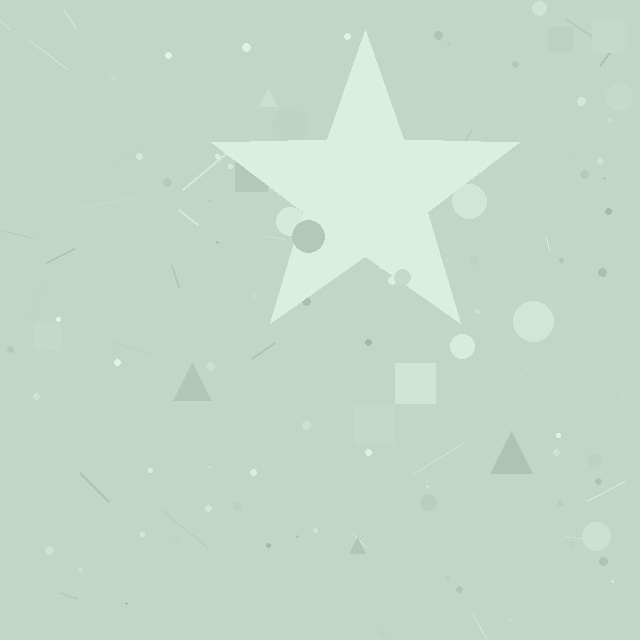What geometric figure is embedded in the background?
A star is embedded in the background.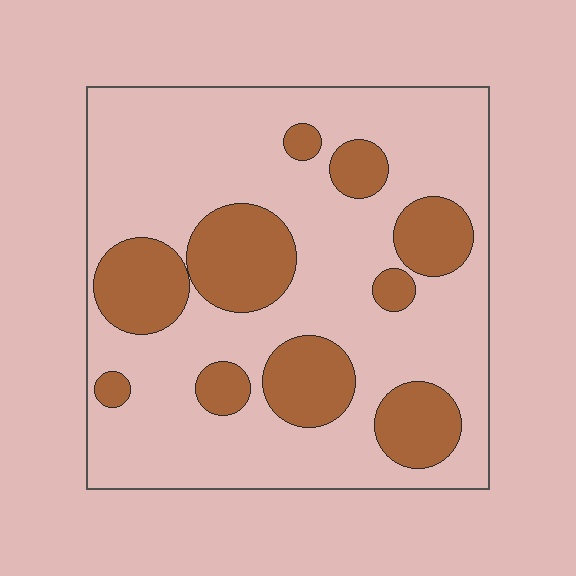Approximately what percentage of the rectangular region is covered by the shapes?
Approximately 25%.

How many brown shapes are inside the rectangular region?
10.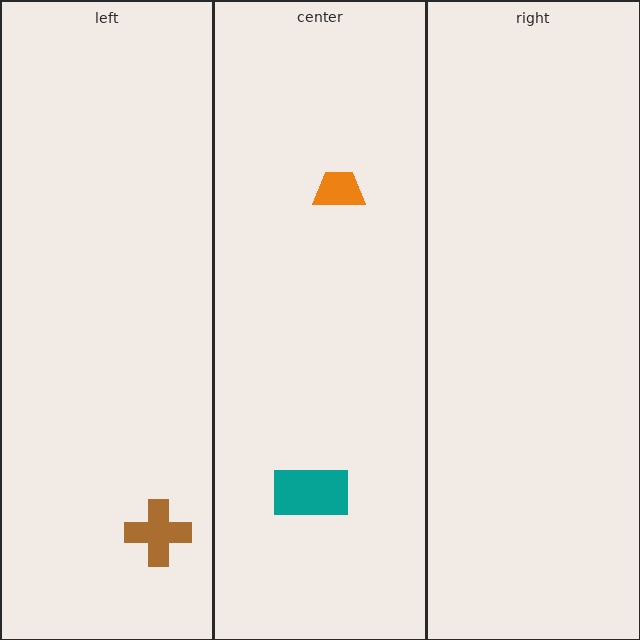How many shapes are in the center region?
2.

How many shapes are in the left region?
1.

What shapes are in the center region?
The teal rectangle, the orange trapezoid.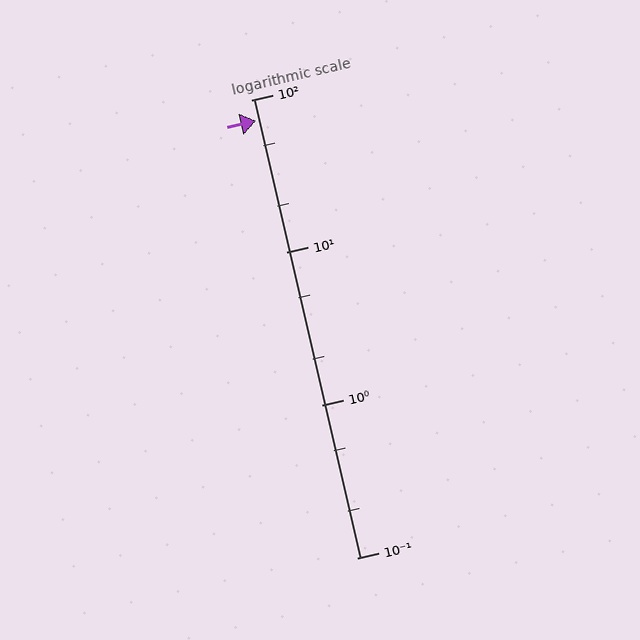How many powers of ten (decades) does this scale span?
The scale spans 3 decades, from 0.1 to 100.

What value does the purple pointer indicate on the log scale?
The pointer indicates approximately 73.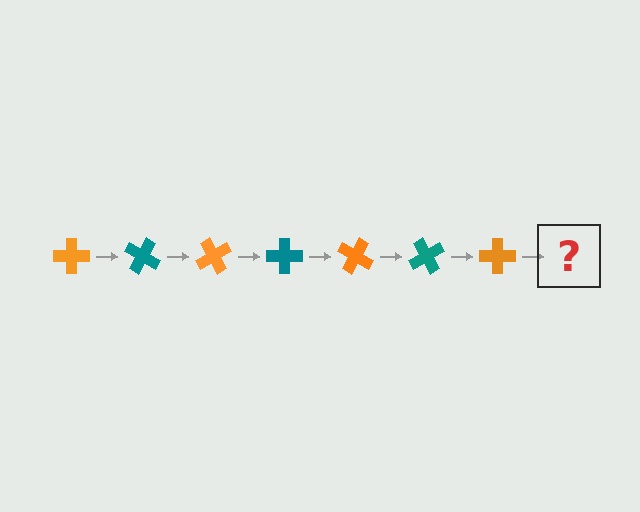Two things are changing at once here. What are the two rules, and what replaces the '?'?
The two rules are that it rotates 30 degrees each step and the color cycles through orange and teal. The '?' should be a teal cross, rotated 210 degrees from the start.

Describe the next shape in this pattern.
It should be a teal cross, rotated 210 degrees from the start.